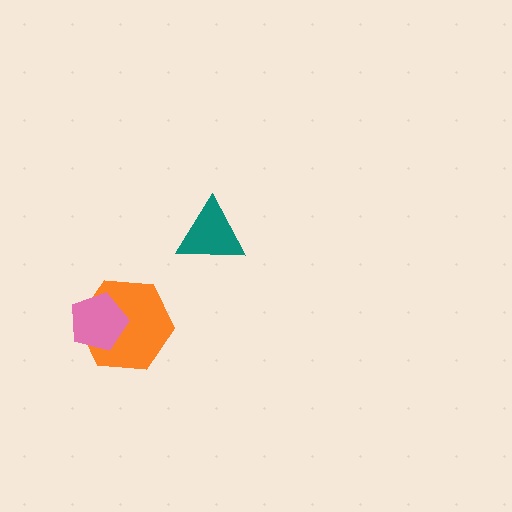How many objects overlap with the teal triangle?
0 objects overlap with the teal triangle.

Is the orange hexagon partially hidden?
Yes, it is partially covered by another shape.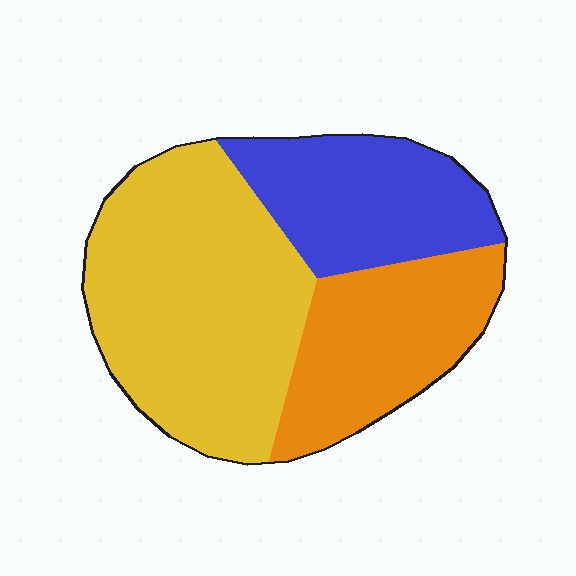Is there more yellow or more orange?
Yellow.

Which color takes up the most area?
Yellow, at roughly 50%.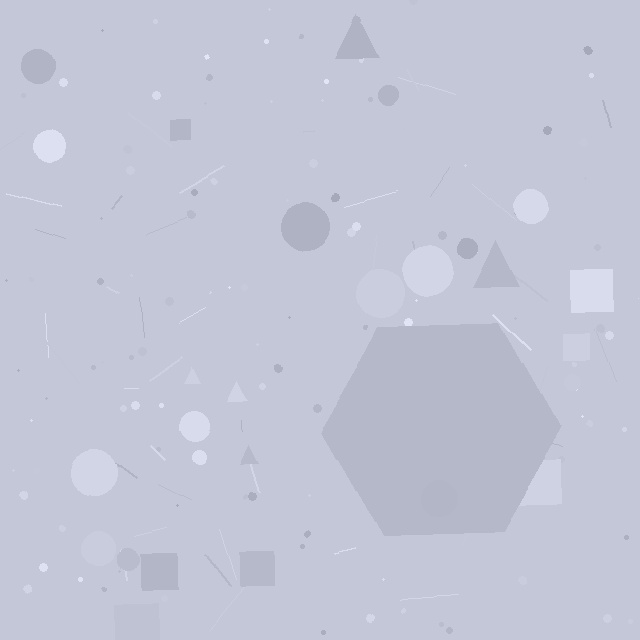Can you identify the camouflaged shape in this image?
The camouflaged shape is a hexagon.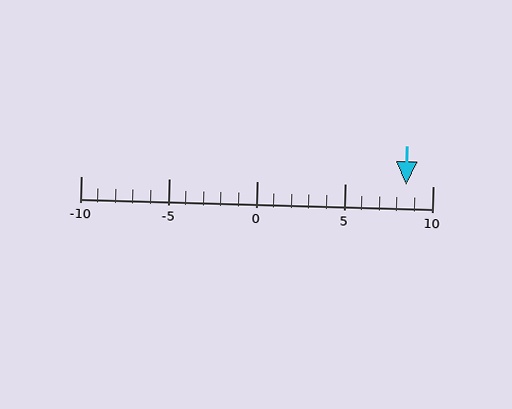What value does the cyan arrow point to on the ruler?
The cyan arrow points to approximately 8.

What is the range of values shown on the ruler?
The ruler shows values from -10 to 10.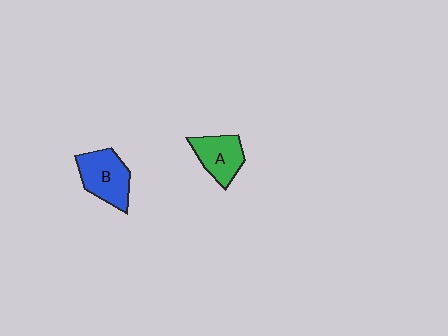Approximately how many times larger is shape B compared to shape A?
Approximately 1.2 times.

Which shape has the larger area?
Shape B (blue).